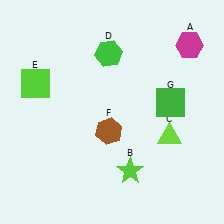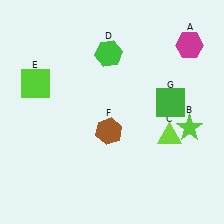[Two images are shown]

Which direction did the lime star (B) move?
The lime star (B) moved right.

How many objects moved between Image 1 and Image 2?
1 object moved between the two images.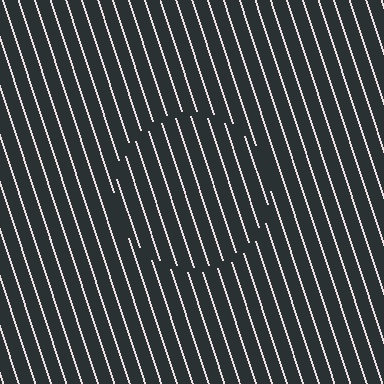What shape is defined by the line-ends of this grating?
An illusory circle. The interior of the shape contains the same grating, shifted by half a period — the contour is defined by the phase discontinuity where line-ends from the inner and outer gratings abut.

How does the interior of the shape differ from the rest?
The interior of the shape contains the same grating, shifted by half a period — the contour is defined by the phase discontinuity where line-ends from the inner and outer gratings abut.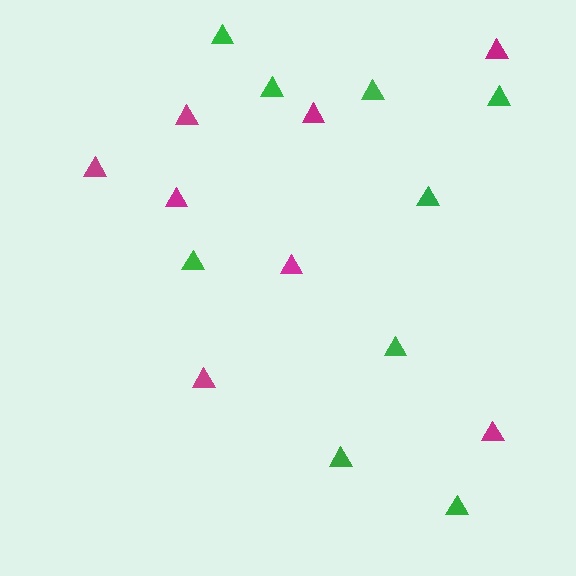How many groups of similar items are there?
There are 2 groups: one group of green triangles (9) and one group of magenta triangles (8).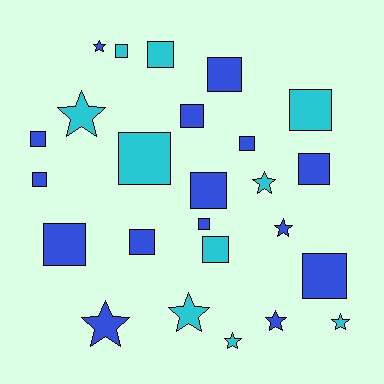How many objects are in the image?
There are 25 objects.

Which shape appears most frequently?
Square, with 16 objects.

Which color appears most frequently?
Blue, with 15 objects.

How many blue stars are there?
There are 4 blue stars.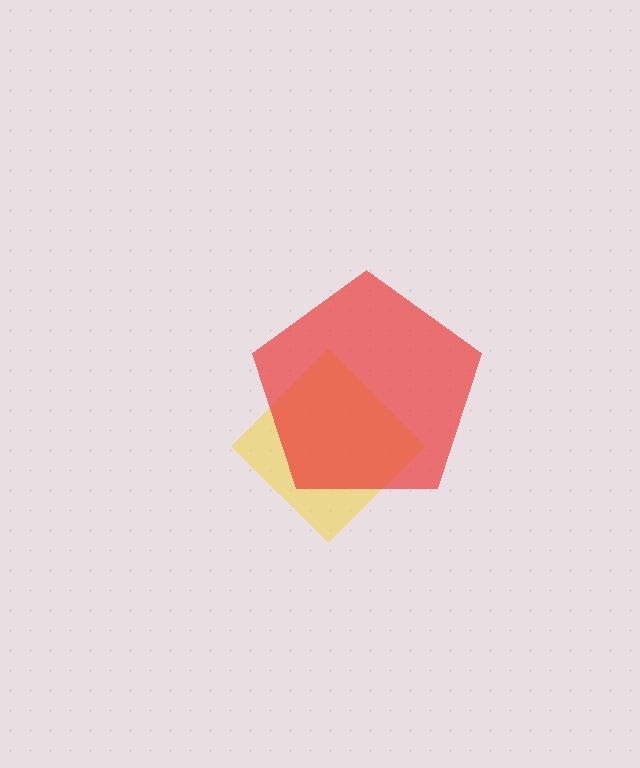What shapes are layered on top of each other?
The layered shapes are: a yellow diamond, a red pentagon.